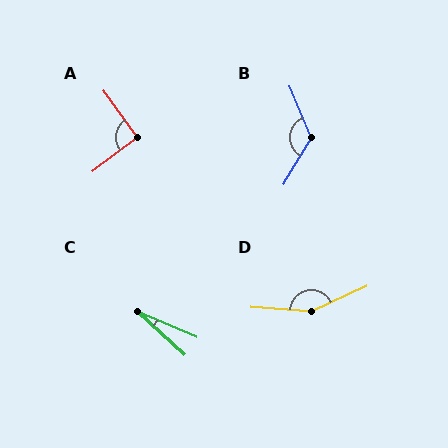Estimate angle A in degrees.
Approximately 92 degrees.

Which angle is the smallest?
C, at approximately 19 degrees.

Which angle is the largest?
D, at approximately 151 degrees.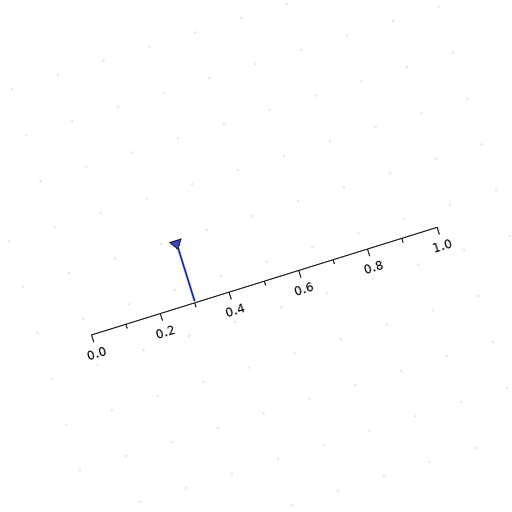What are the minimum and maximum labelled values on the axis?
The axis runs from 0.0 to 1.0.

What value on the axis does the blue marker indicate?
The marker indicates approximately 0.3.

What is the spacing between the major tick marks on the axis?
The major ticks are spaced 0.2 apart.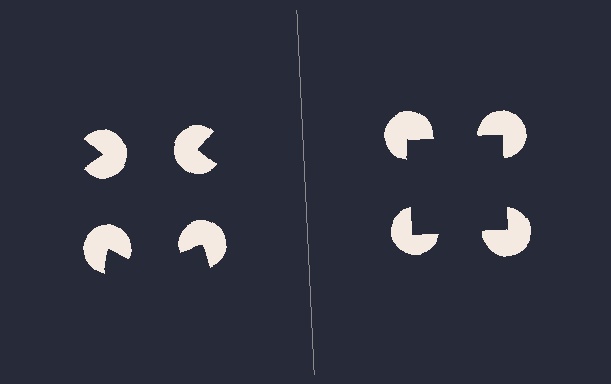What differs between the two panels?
The pac-man discs are positioned identically on both sides; only the wedge orientations differ. On the right they align to a square; on the left they are misaligned.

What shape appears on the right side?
An illusory square.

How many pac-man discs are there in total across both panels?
8 — 4 on each side.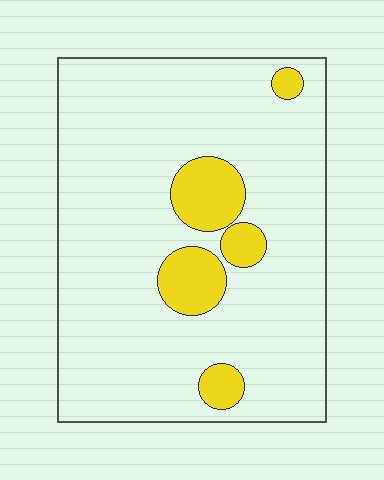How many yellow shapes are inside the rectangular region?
5.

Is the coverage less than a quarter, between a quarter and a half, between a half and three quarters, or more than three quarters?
Less than a quarter.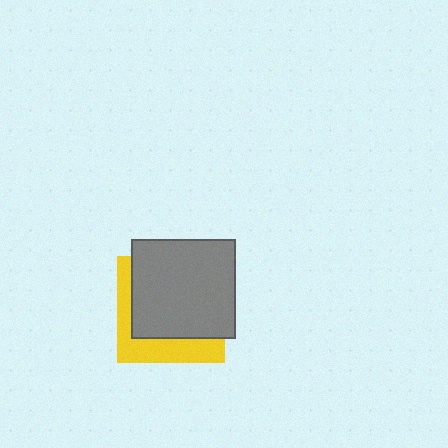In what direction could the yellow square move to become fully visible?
The yellow square could move toward the lower-left. That would shift it out from behind the gray rectangle entirely.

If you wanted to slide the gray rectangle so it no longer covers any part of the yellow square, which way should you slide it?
Slide it toward the upper-right — that is the most direct way to separate the two shapes.